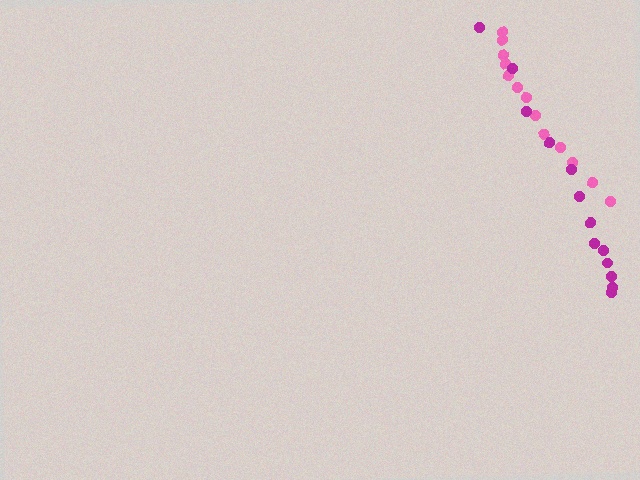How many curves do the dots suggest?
There are 2 distinct paths.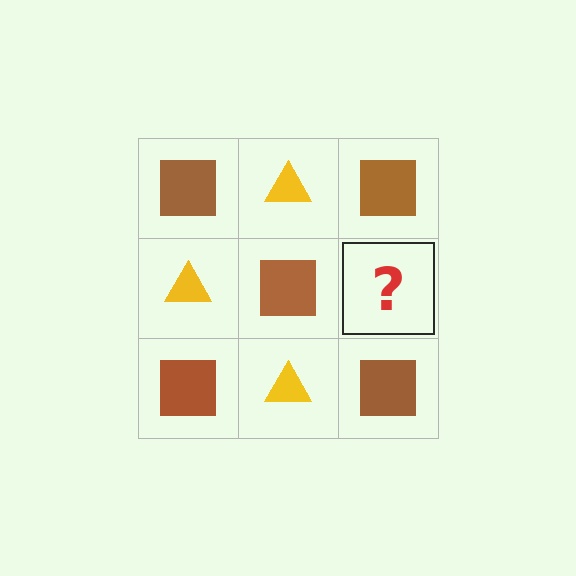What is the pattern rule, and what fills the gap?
The rule is that it alternates brown square and yellow triangle in a checkerboard pattern. The gap should be filled with a yellow triangle.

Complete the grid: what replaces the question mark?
The question mark should be replaced with a yellow triangle.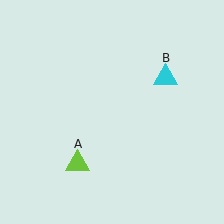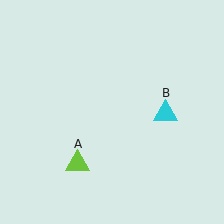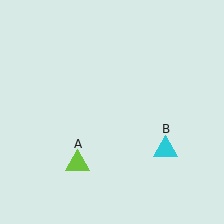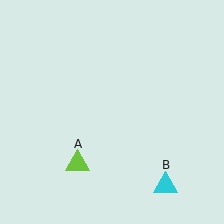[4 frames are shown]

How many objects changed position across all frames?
1 object changed position: cyan triangle (object B).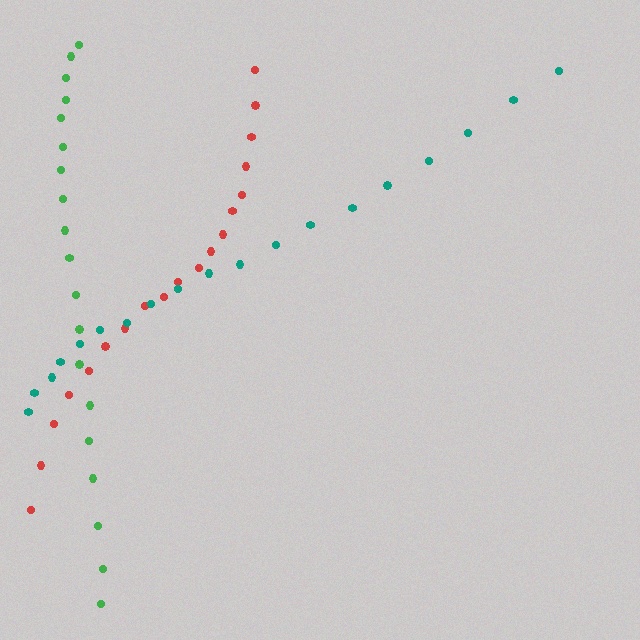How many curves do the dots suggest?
There are 3 distinct paths.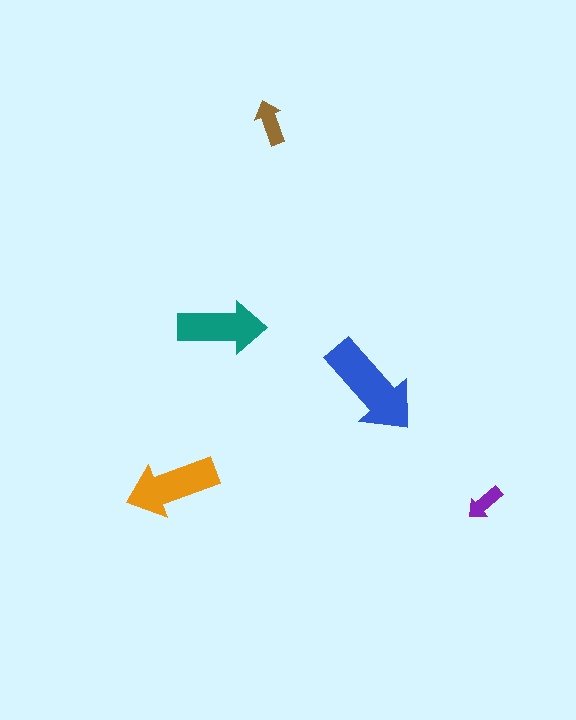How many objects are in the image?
There are 5 objects in the image.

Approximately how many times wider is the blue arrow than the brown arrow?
About 2.5 times wider.